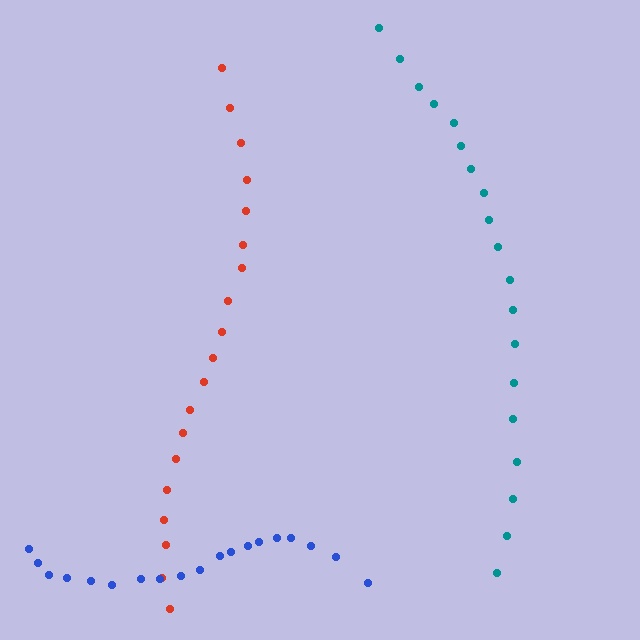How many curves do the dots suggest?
There are 3 distinct paths.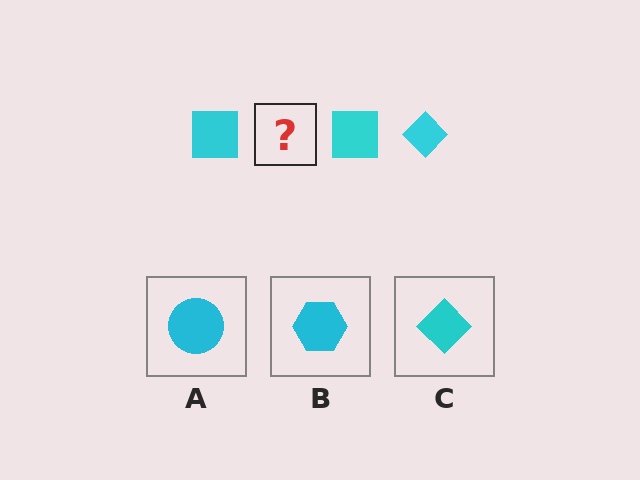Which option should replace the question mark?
Option C.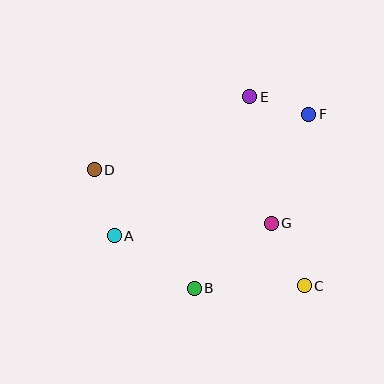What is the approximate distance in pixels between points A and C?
The distance between A and C is approximately 197 pixels.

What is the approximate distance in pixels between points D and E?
The distance between D and E is approximately 172 pixels.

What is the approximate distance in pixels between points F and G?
The distance between F and G is approximately 115 pixels.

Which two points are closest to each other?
Points E and F are closest to each other.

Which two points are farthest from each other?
Points C and D are farthest from each other.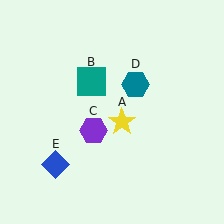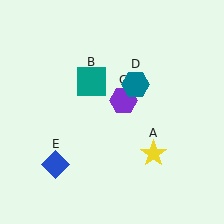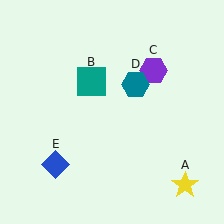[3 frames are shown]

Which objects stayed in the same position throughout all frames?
Teal square (object B) and teal hexagon (object D) and blue diamond (object E) remained stationary.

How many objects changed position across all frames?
2 objects changed position: yellow star (object A), purple hexagon (object C).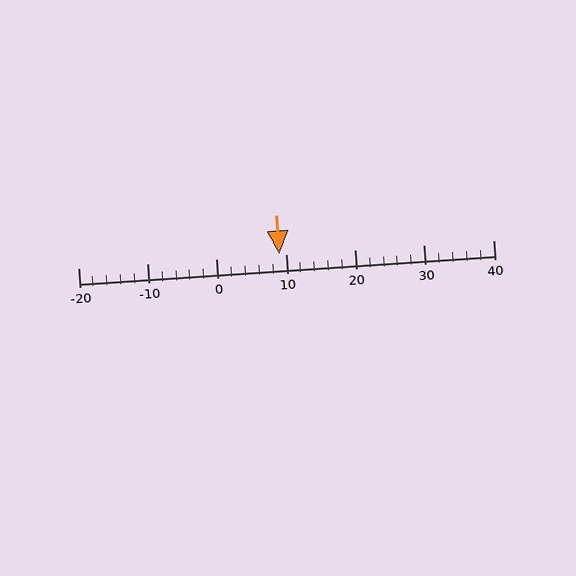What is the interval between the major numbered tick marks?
The major tick marks are spaced 10 units apart.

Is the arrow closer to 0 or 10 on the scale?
The arrow is closer to 10.